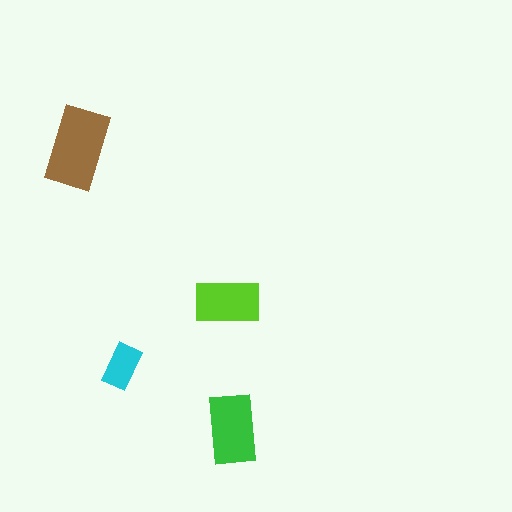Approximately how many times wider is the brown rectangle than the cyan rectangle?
About 2 times wider.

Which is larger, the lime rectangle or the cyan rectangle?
The lime one.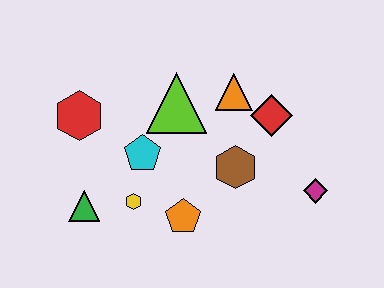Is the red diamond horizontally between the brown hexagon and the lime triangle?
No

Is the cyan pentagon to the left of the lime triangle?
Yes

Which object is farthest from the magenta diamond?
The red hexagon is farthest from the magenta diamond.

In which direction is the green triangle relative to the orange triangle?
The green triangle is to the left of the orange triangle.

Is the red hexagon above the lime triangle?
No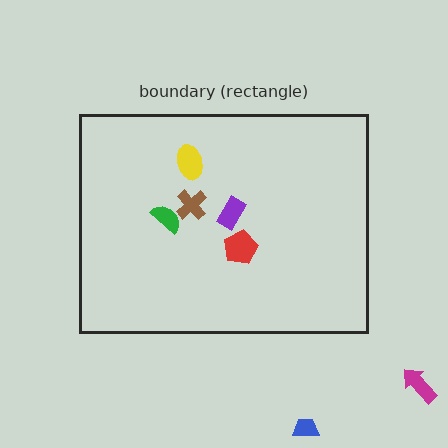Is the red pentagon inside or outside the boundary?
Inside.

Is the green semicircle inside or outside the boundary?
Inside.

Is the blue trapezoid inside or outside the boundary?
Outside.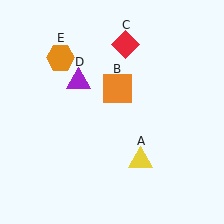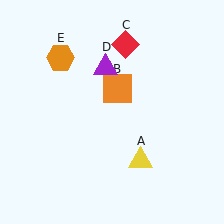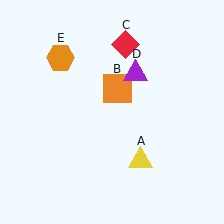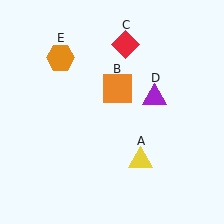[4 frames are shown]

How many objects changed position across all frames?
1 object changed position: purple triangle (object D).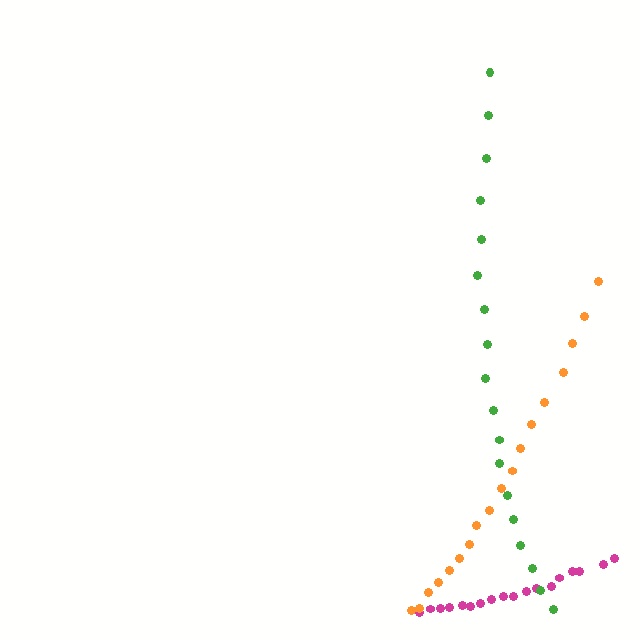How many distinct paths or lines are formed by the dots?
There are 3 distinct paths.